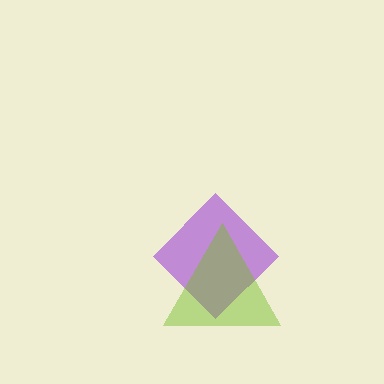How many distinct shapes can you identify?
There are 2 distinct shapes: a purple diamond, a lime triangle.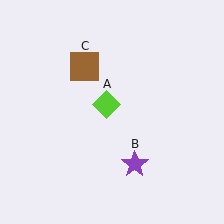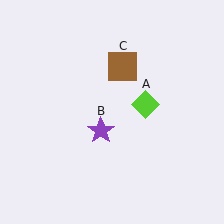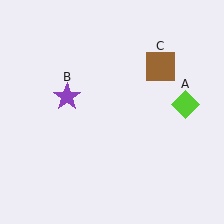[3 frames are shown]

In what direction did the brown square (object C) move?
The brown square (object C) moved right.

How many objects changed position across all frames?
3 objects changed position: lime diamond (object A), purple star (object B), brown square (object C).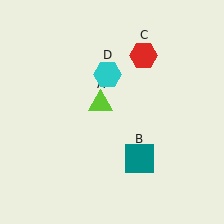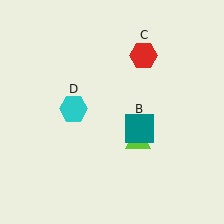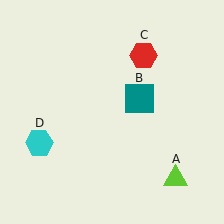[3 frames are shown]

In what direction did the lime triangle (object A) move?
The lime triangle (object A) moved down and to the right.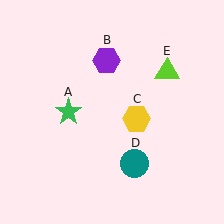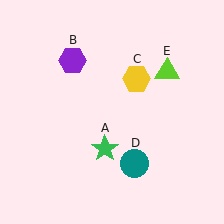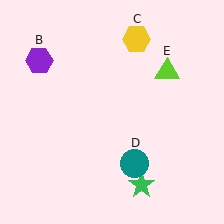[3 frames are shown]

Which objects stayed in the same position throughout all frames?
Teal circle (object D) and lime triangle (object E) remained stationary.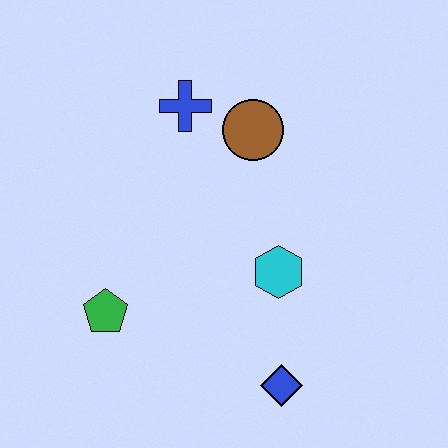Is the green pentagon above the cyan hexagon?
No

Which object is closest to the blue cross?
The brown circle is closest to the blue cross.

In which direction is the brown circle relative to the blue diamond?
The brown circle is above the blue diamond.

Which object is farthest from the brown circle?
The blue diamond is farthest from the brown circle.